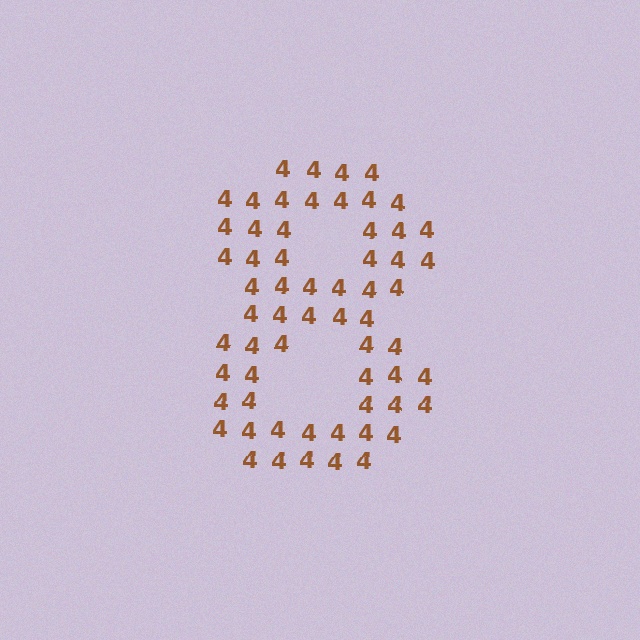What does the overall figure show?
The overall figure shows the digit 8.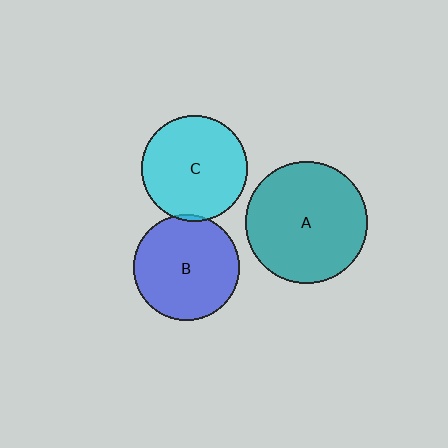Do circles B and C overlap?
Yes.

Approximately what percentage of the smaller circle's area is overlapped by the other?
Approximately 5%.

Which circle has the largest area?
Circle A (teal).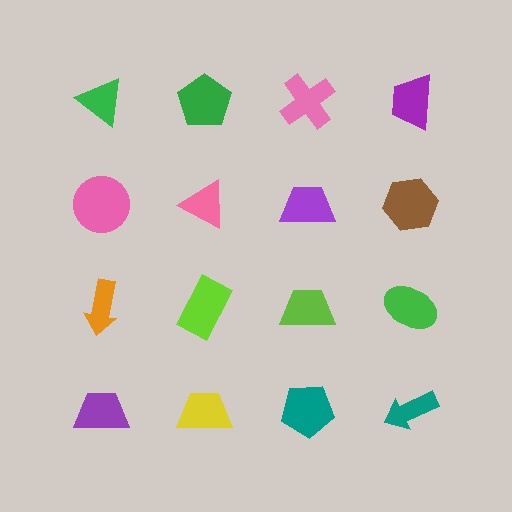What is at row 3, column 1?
An orange arrow.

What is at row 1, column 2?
A green pentagon.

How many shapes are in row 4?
4 shapes.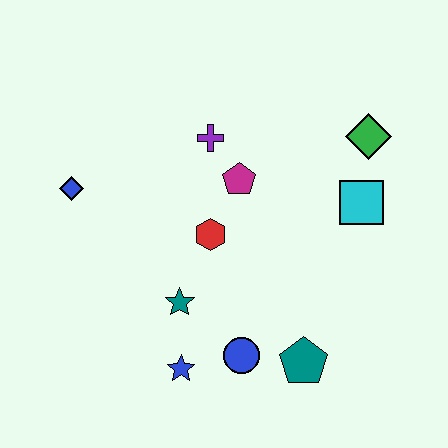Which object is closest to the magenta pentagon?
The purple cross is closest to the magenta pentagon.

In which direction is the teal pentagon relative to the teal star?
The teal pentagon is to the right of the teal star.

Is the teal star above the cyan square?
No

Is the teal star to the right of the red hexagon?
No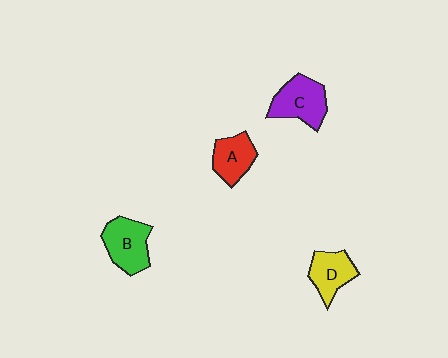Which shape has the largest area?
Shape C (purple).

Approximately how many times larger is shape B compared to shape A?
Approximately 1.3 times.